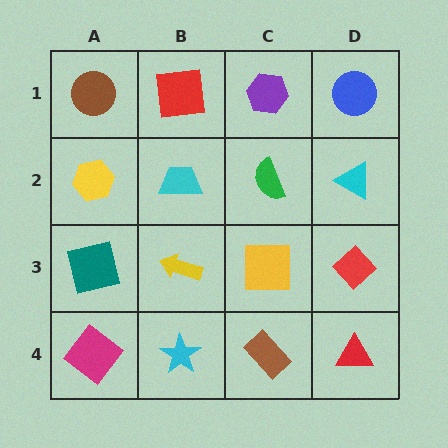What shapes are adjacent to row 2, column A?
A brown circle (row 1, column A), a teal square (row 3, column A), a cyan trapezoid (row 2, column B).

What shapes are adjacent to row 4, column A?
A teal square (row 3, column A), a cyan star (row 4, column B).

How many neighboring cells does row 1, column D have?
2.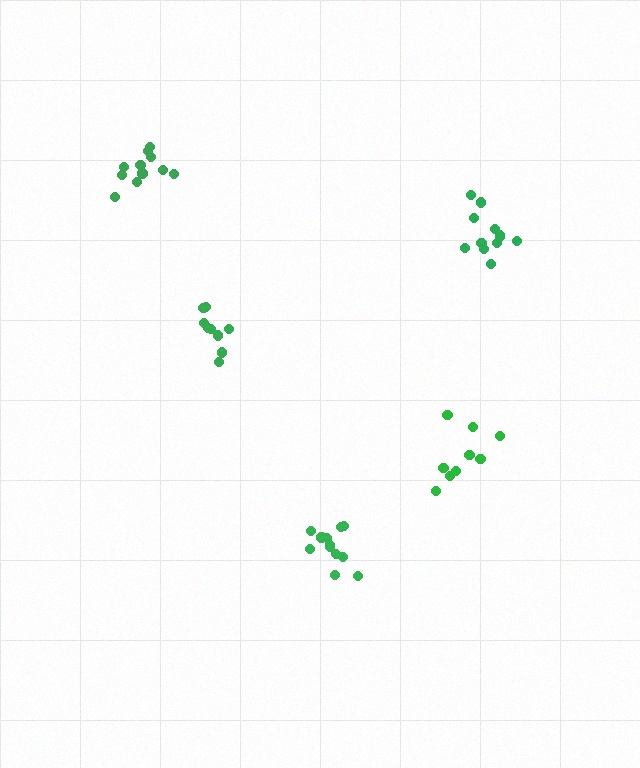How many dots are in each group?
Group 1: 9 dots, Group 2: 9 dots, Group 3: 11 dots, Group 4: 12 dots, Group 5: 12 dots (53 total).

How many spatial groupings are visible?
There are 5 spatial groupings.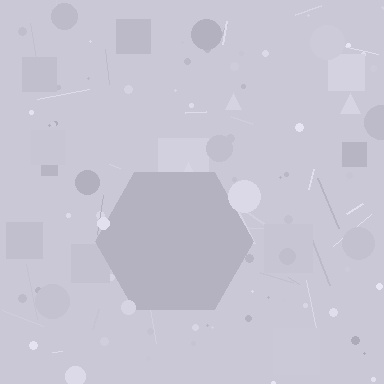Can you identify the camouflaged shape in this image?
The camouflaged shape is a hexagon.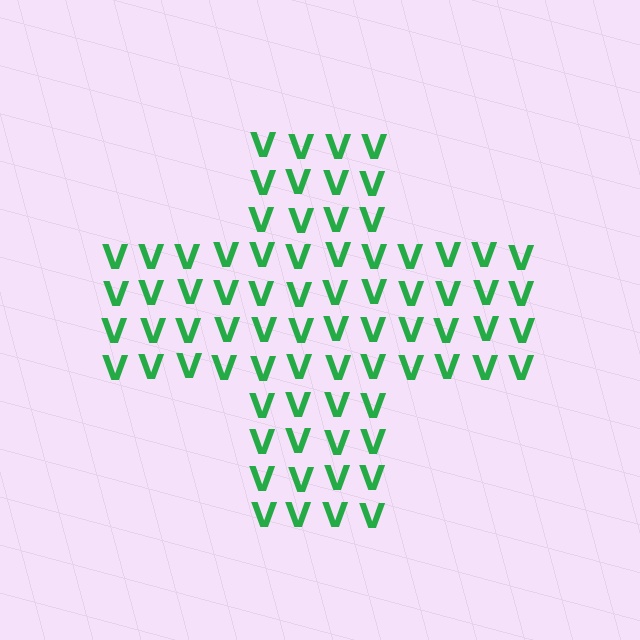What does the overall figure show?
The overall figure shows a cross.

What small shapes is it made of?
It is made of small letter V's.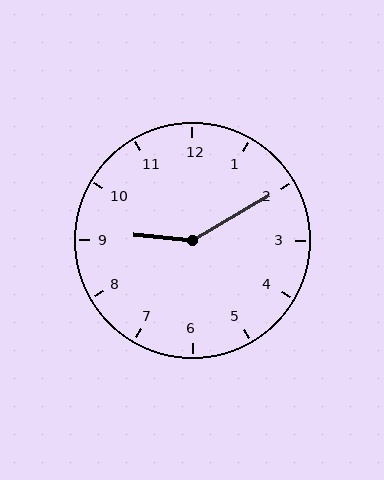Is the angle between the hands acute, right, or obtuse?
It is obtuse.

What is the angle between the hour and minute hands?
Approximately 145 degrees.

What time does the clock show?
9:10.